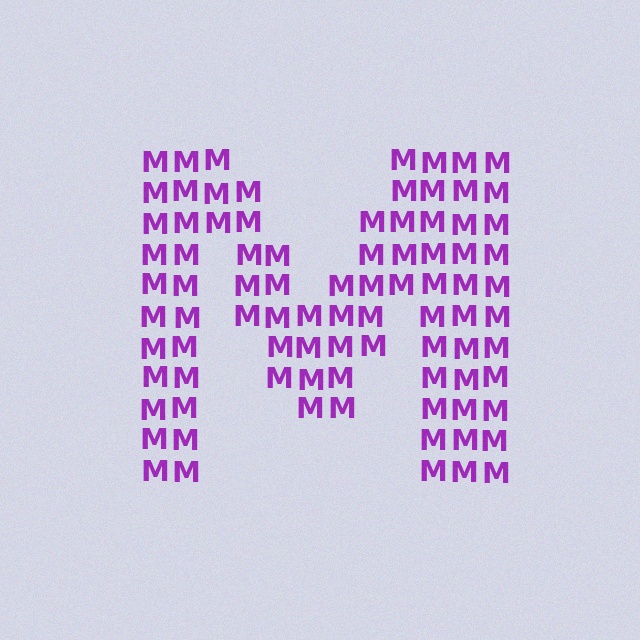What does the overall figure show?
The overall figure shows the letter M.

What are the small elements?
The small elements are letter M's.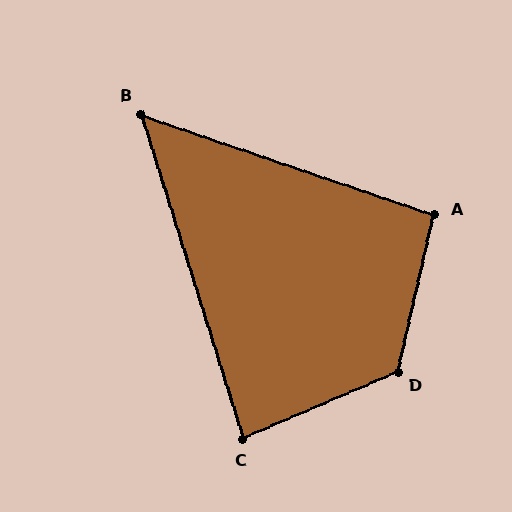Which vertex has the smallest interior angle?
B, at approximately 54 degrees.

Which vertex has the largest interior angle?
D, at approximately 126 degrees.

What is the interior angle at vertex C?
Approximately 84 degrees (acute).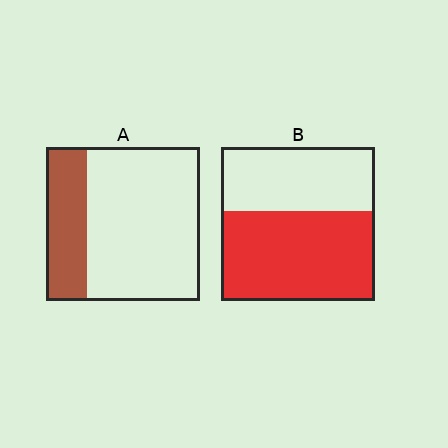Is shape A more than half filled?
No.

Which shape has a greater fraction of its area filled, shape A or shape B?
Shape B.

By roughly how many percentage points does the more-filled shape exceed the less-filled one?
By roughly 30 percentage points (B over A).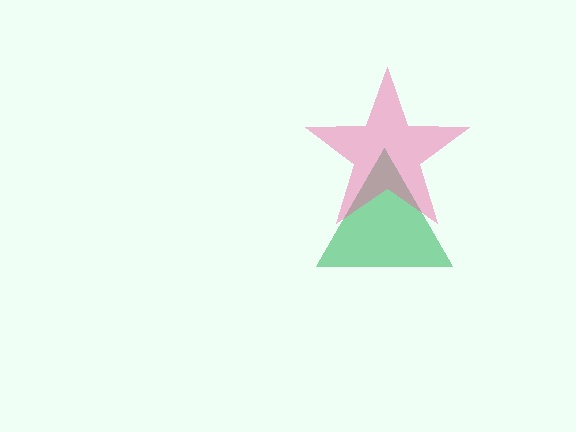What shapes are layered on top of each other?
The layered shapes are: a green triangle, a pink star.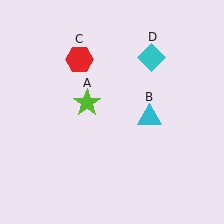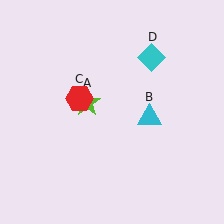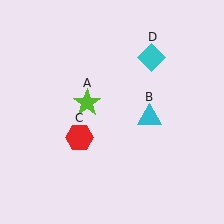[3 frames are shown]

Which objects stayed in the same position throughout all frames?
Lime star (object A) and cyan triangle (object B) and cyan diamond (object D) remained stationary.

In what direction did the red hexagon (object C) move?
The red hexagon (object C) moved down.